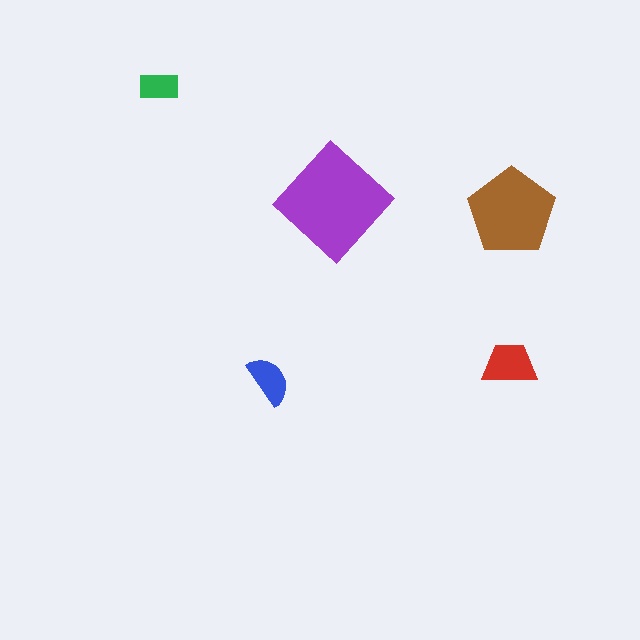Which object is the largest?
The purple diamond.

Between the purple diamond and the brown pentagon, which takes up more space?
The purple diamond.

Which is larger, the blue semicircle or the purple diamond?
The purple diamond.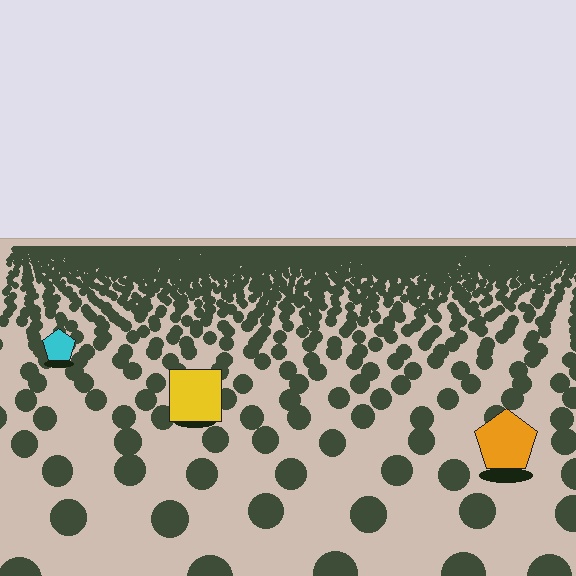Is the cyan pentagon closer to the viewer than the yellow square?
No. The yellow square is closer — you can tell from the texture gradient: the ground texture is coarser near it.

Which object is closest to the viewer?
The orange pentagon is closest. The texture marks near it are larger and more spread out.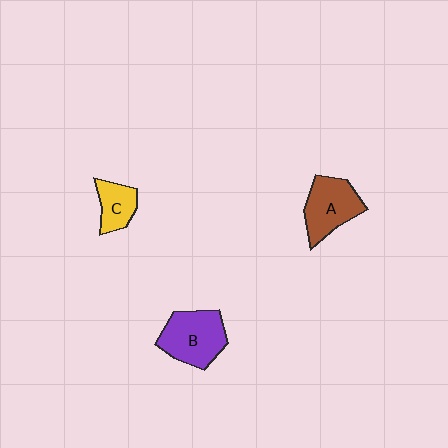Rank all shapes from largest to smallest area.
From largest to smallest: B (purple), A (brown), C (yellow).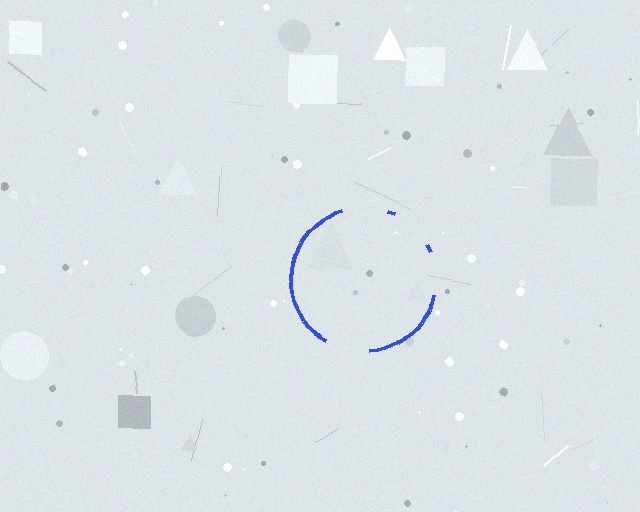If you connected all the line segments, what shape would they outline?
They would outline a circle.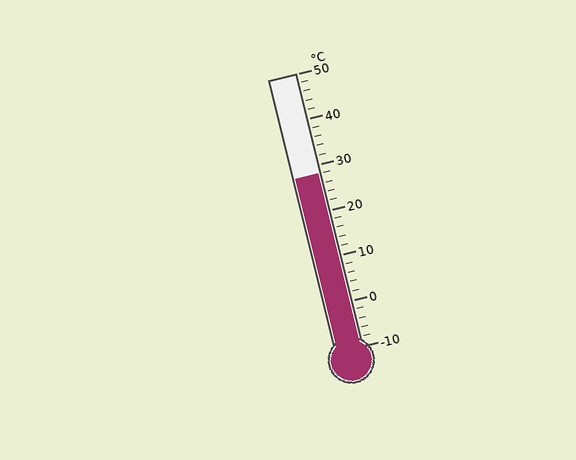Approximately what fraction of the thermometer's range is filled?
The thermometer is filled to approximately 65% of its range.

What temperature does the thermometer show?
The thermometer shows approximately 28°C.